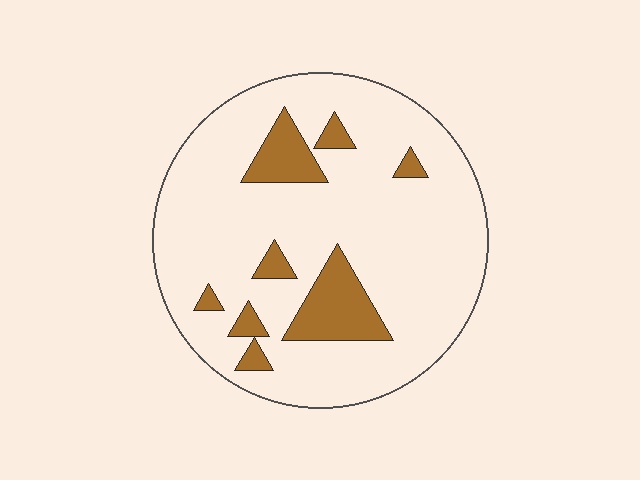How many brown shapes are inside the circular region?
8.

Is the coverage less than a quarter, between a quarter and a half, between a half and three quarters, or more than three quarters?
Less than a quarter.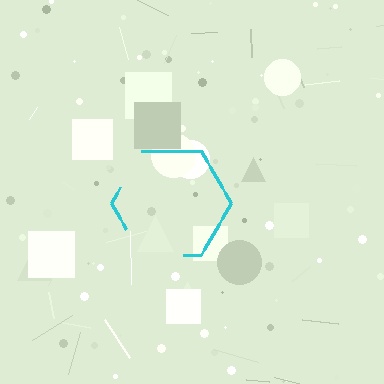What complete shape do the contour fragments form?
The contour fragments form a hexagon.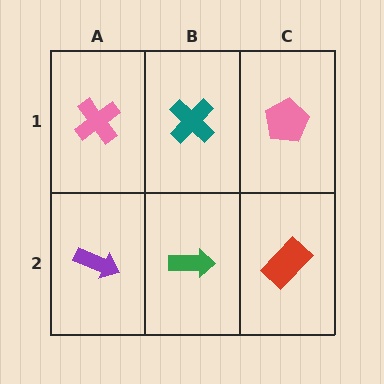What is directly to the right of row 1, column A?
A teal cross.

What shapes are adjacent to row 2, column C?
A pink pentagon (row 1, column C), a green arrow (row 2, column B).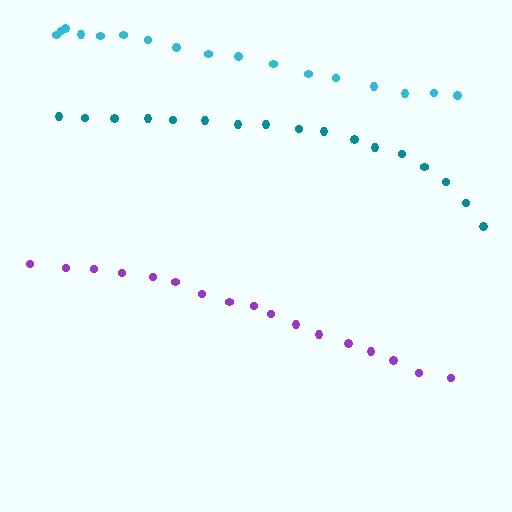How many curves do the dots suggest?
There are 3 distinct paths.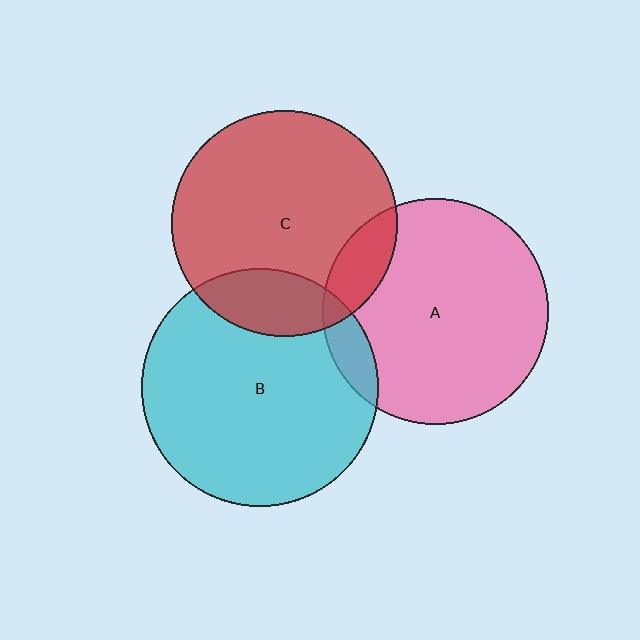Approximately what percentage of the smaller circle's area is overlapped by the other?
Approximately 10%.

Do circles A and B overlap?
Yes.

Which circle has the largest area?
Circle B (cyan).